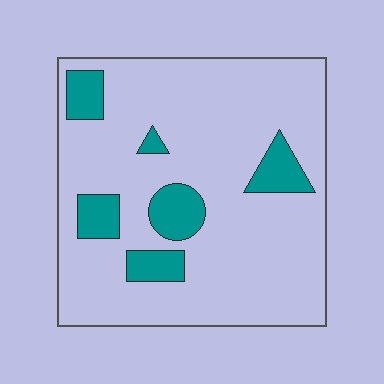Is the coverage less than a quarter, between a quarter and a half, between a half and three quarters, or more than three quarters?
Less than a quarter.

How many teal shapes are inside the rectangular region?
6.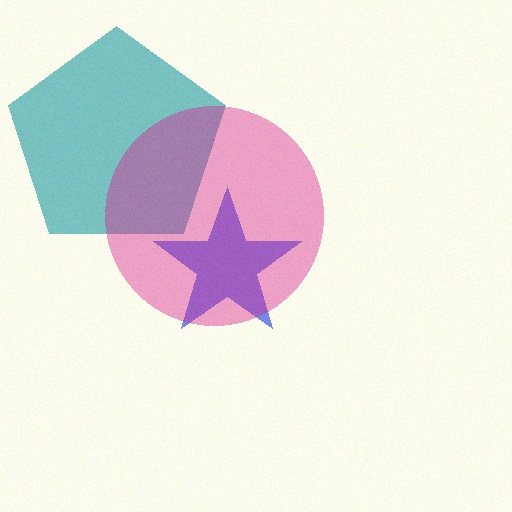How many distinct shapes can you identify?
There are 3 distinct shapes: a blue star, a teal pentagon, a magenta circle.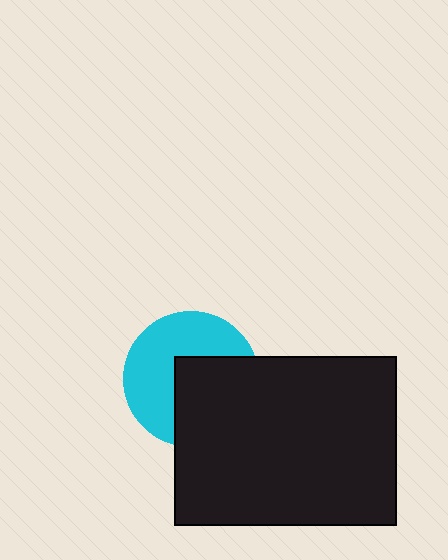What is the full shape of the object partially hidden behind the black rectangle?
The partially hidden object is a cyan circle.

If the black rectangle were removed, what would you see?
You would see the complete cyan circle.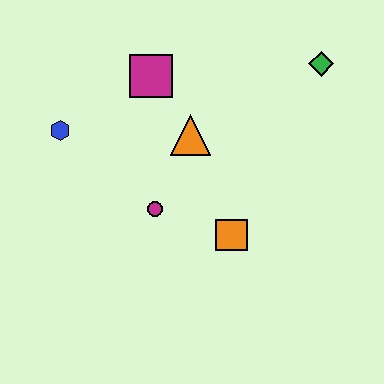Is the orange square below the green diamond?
Yes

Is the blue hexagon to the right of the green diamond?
No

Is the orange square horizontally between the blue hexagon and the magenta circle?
No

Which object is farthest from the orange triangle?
The green diamond is farthest from the orange triangle.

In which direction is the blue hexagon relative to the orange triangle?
The blue hexagon is to the left of the orange triangle.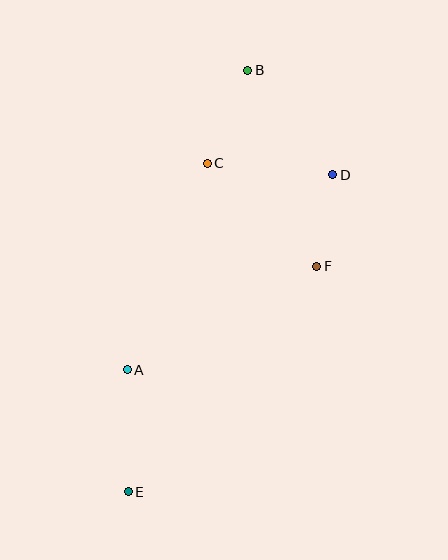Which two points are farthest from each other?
Points B and E are farthest from each other.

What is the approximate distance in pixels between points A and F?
The distance between A and F is approximately 216 pixels.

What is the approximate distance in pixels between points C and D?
The distance between C and D is approximately 126 pixels.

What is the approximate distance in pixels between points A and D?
The distance between A and D is approximately 283 pixels.